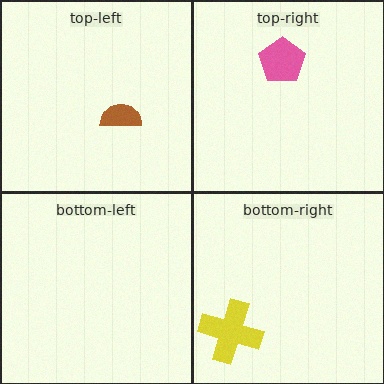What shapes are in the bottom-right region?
The yellow cross.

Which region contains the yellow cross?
The bottom-right region.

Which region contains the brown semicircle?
The top-left region.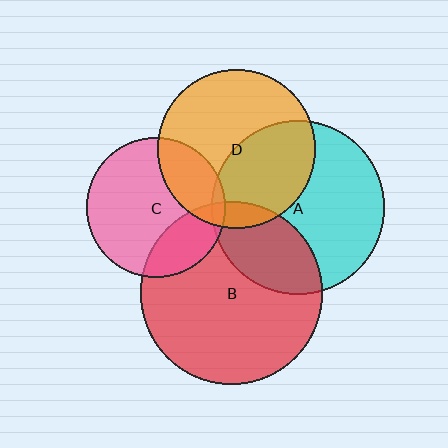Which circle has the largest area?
Circle B (red).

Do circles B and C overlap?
Yes.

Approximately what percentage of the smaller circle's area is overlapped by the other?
Approximately 25%.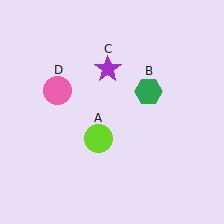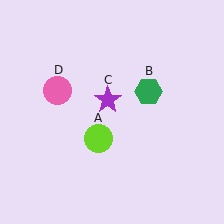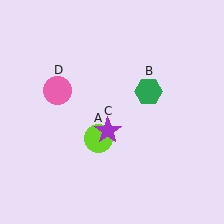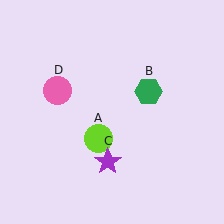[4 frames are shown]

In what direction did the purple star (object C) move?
The purple star (object C) moved down.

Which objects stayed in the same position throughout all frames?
Lime circle (object A) and green hexagon (object B) and pink circle (object D) remained stationary.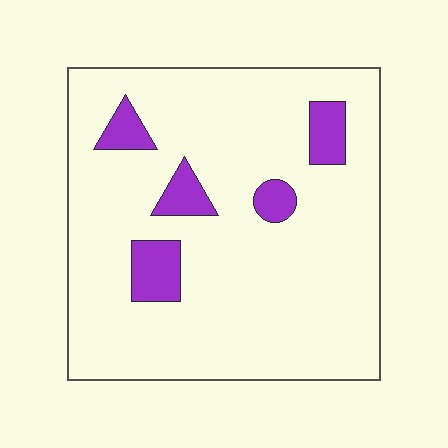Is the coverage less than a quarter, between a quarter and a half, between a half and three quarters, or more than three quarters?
Less than a quarter.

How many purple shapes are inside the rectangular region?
5.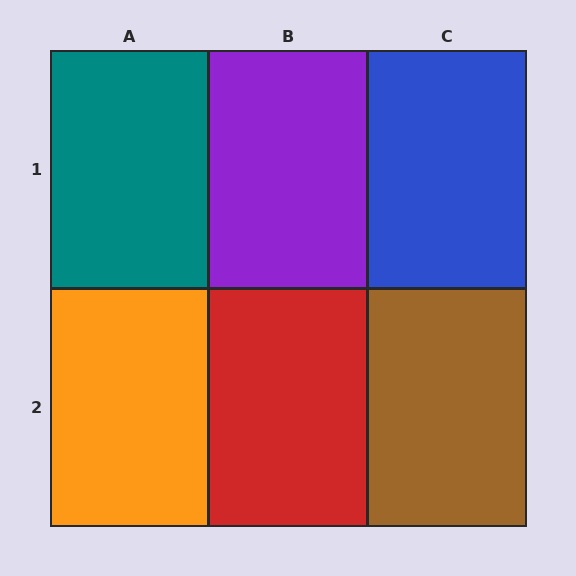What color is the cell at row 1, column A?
Teal.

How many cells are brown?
1 cell is brown.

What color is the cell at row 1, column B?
Purple.